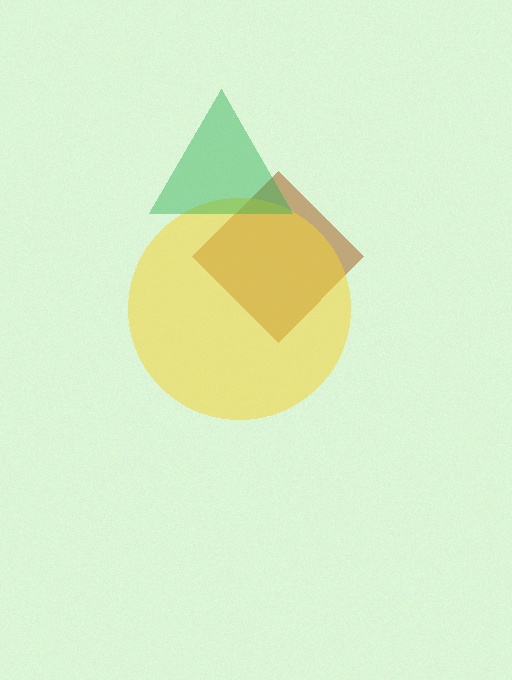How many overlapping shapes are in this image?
There are 3 overlapping shapes in the image.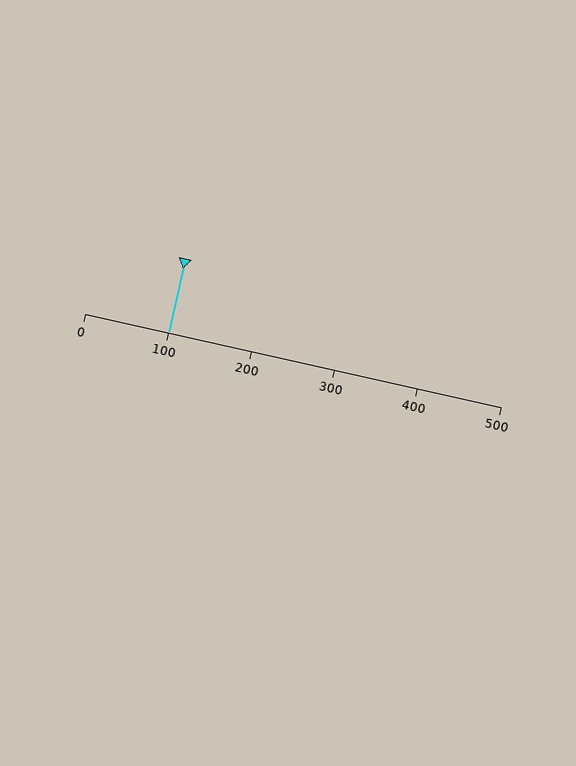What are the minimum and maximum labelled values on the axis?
The axis runs from 0 to 500.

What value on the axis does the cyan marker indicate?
The marker indicates approximately 100.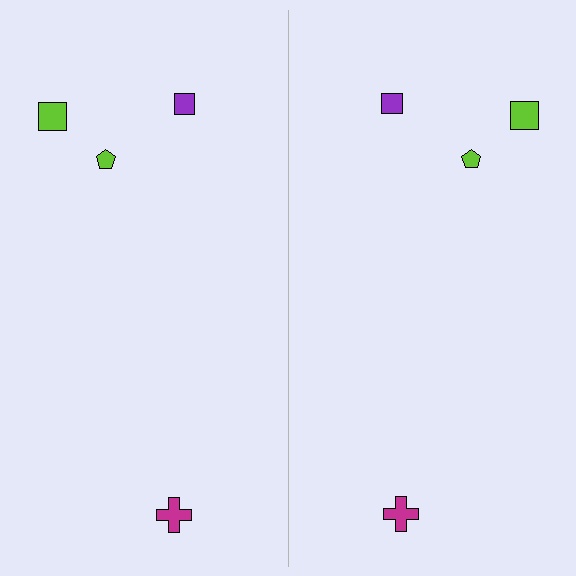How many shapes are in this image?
There are 8 shapes in this image.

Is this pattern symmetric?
Yes, this pattern has bilateral (reflection) symmetry.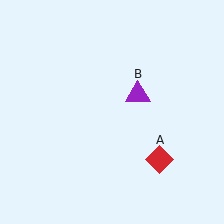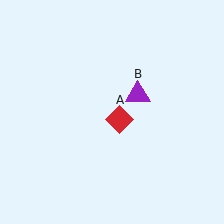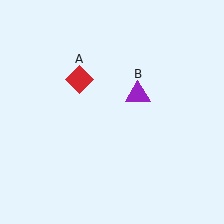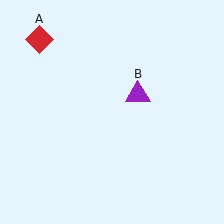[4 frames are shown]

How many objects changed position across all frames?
1 object changed position: red diamond (object A).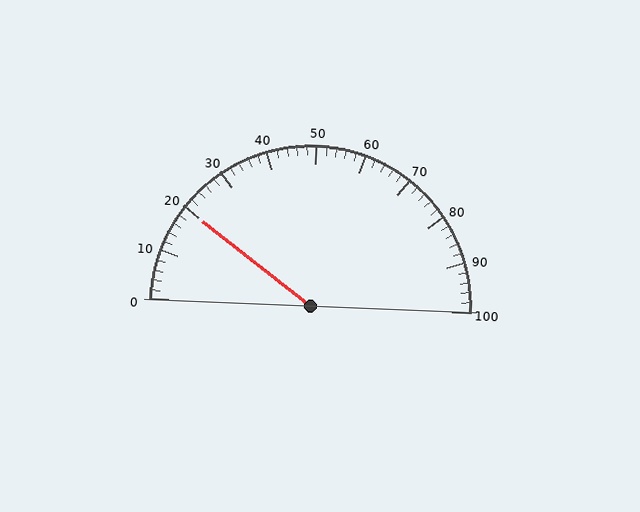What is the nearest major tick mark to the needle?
The nearest major tick mark is 20.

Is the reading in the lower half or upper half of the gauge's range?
The reading is in the lower half of the range (0 to 100).